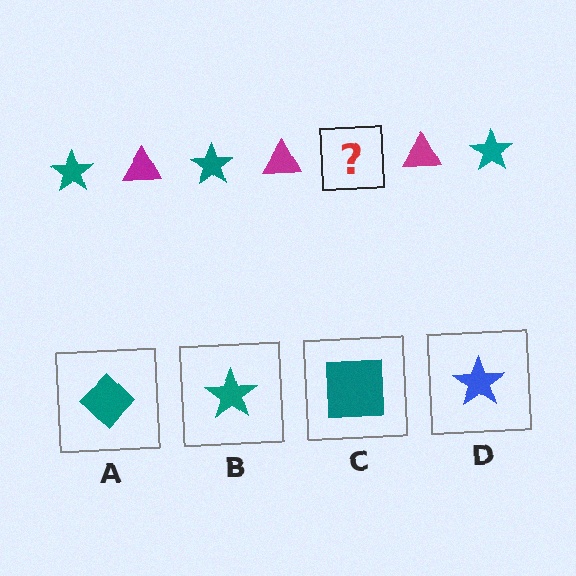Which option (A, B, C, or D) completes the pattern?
B.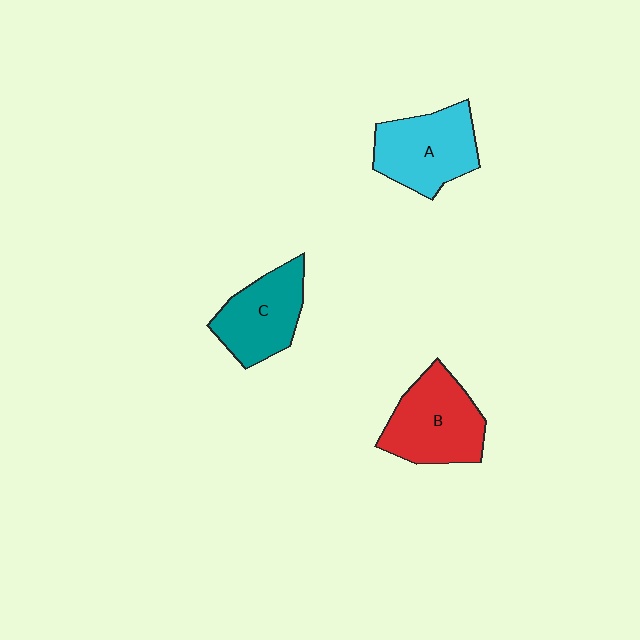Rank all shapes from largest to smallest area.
From largest to smallest: B (red), A (cyan), C (teal).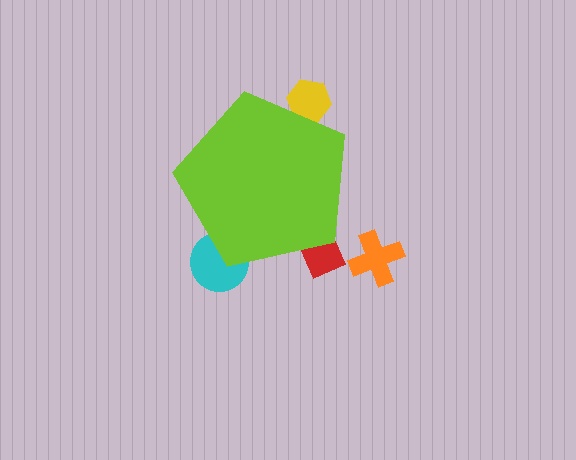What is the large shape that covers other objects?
A lime pentagon.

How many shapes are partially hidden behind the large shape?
4 shapes are partially hidden.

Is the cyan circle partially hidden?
Yes, the cyan circle is partially hidden behind the lime pentagon.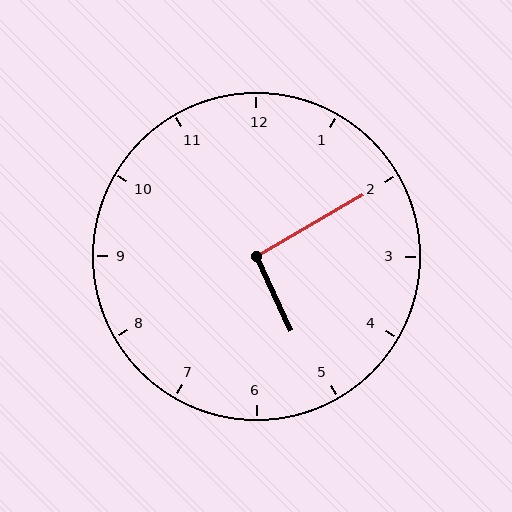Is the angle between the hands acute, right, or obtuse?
It is right.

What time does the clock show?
5:10.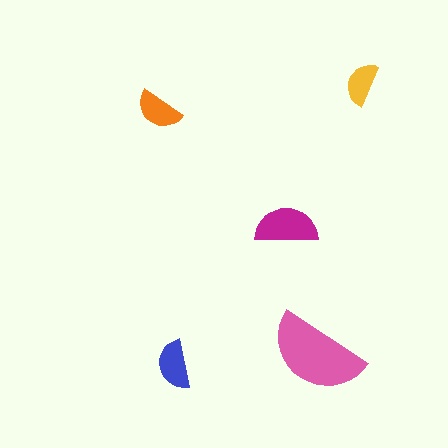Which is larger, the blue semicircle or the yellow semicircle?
The blue one.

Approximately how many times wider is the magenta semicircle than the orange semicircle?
About 1.5 times wider.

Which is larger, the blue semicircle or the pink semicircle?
The pink one.